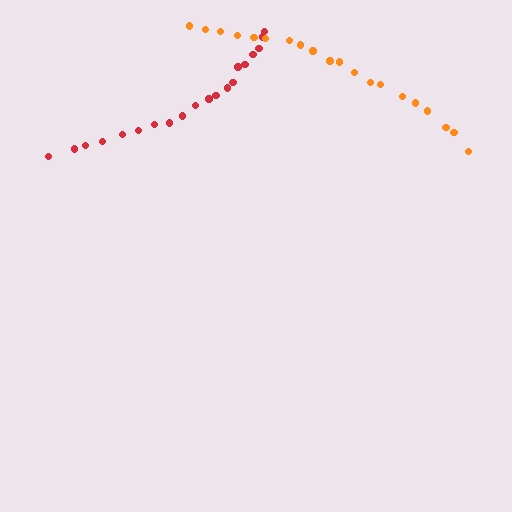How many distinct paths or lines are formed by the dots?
There are 2 distinct paths.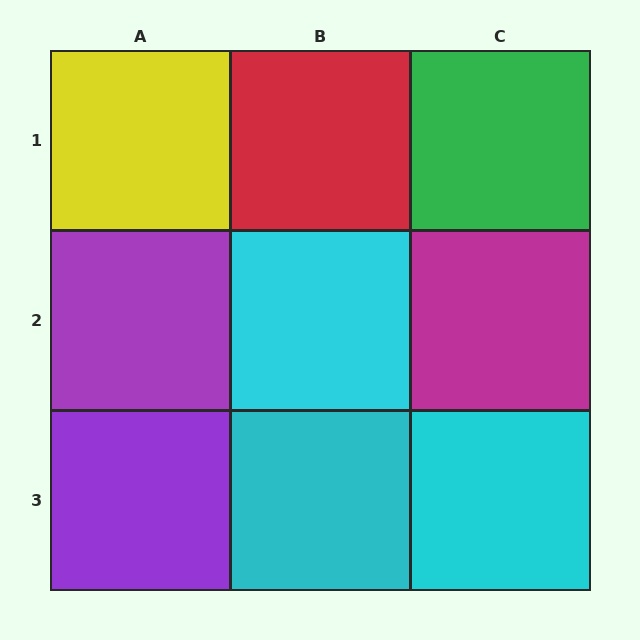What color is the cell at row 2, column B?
Cyan.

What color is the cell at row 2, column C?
Magenta.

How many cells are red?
1 cell is red.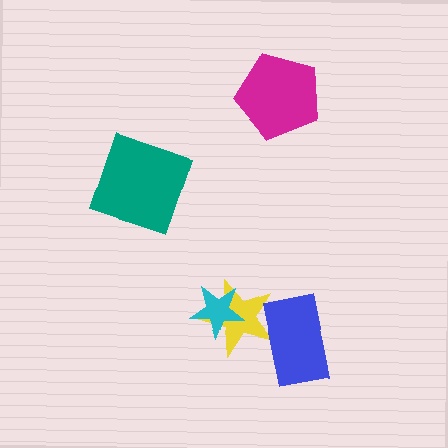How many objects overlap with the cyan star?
1 object overlaps with the cyan star.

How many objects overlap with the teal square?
0 objects overlap with the teal square.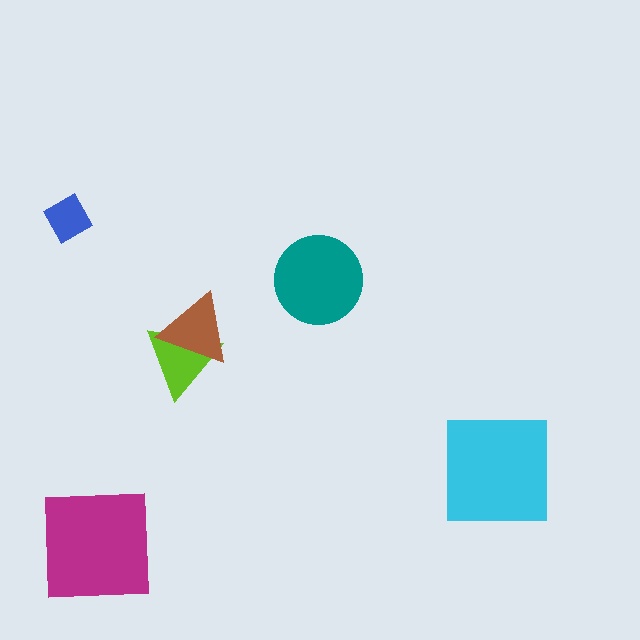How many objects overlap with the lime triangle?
1 object overlaps with the lime triangle.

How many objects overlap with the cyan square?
0 objects overlap with the cyan square.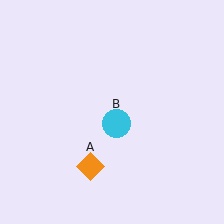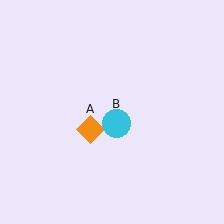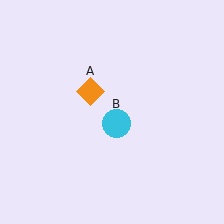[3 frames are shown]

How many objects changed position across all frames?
1 object changed position: orange diamond (object A).